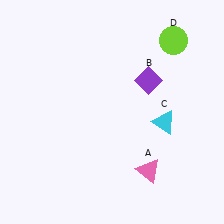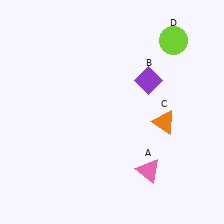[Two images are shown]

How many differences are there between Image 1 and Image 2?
There is 1 difference between the two images.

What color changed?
The triangle (C) changed from cyan in Image 1 to orange in Image 2.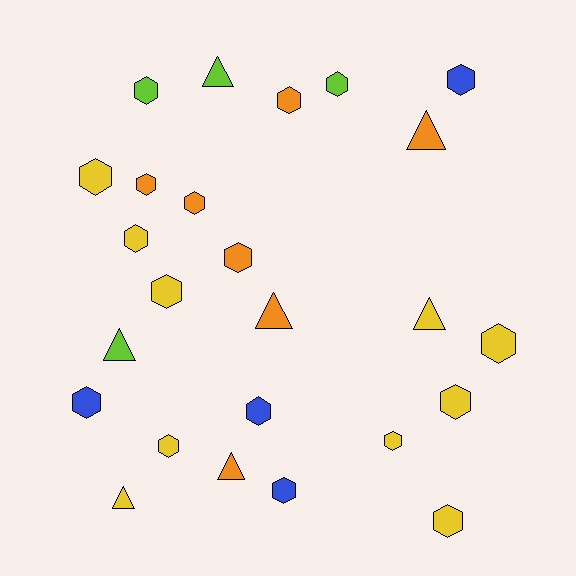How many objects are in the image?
There are 25 objects.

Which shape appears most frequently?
Hexagon, with 18 objects.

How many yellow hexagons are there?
There are 8 yellow hexagons.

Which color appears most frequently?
Yellow, with 10 objects.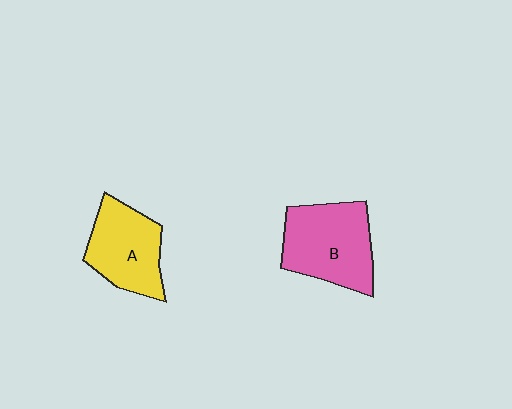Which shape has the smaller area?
Shape A (yellow).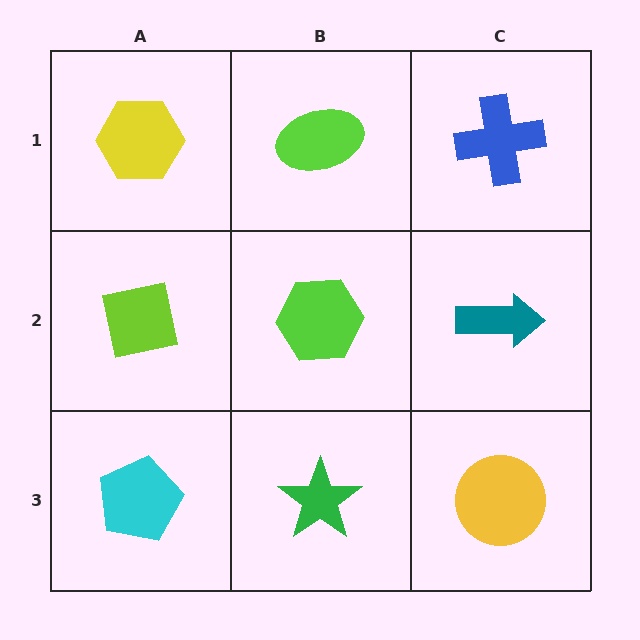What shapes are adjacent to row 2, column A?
A yellow hexagon (row 1, column A), a cyan pentagon (row 3, column A), a lime hexagon (row 2, column B).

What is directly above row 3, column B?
A lime hexagon.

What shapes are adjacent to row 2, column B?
A lime ellipse (row 1, column B), a green star (row 3, column B), a lime square (row 2, column A), a teal arrow (row 2, column C).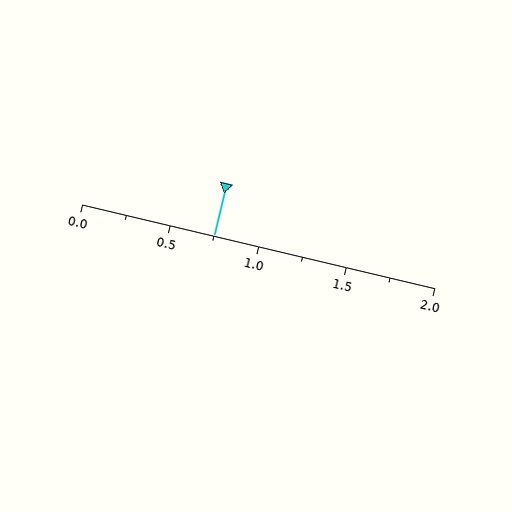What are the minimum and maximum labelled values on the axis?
The axis runs from 0.0 to 2.0.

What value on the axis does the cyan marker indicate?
The marker indicates approximately 0.75.